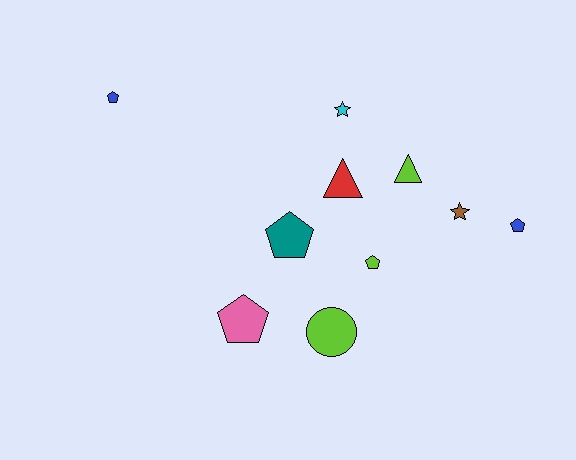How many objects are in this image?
There are 10 objects.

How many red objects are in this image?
There is 1 red object.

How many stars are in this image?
There are 2 stars.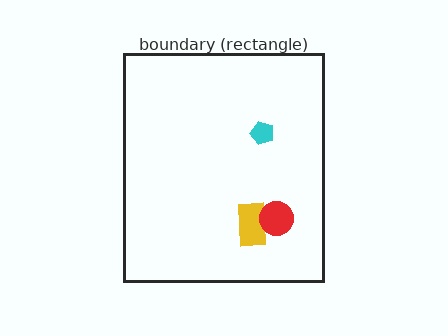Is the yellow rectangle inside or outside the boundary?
Inside.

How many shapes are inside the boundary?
3 inside, 0 outside.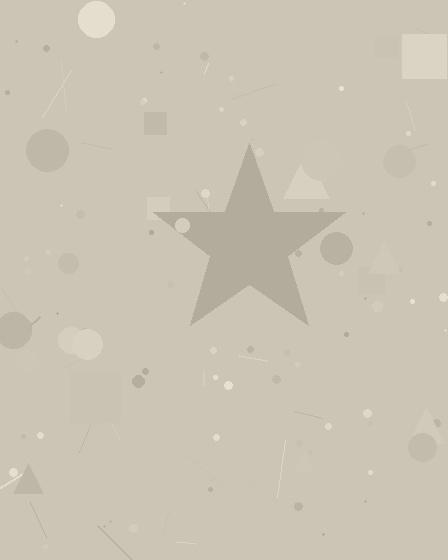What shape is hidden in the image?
A star is hidden in the image.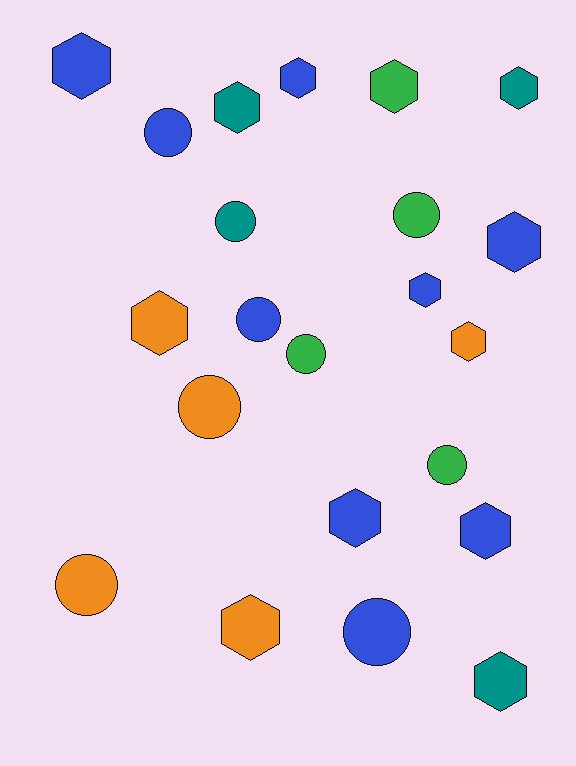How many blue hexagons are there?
There are 6 blue hexagons.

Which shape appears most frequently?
Hexagon, with 13 objects.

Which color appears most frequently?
Blue, with 9 objects.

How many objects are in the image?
There are 22 objects.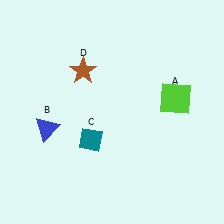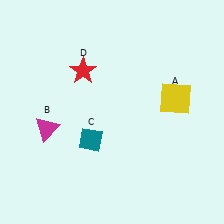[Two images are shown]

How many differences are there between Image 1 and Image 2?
There are 3 differences between the two images.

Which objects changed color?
A changed from lime to yellow. B changed from blue to magenta. D changed from brown to red.